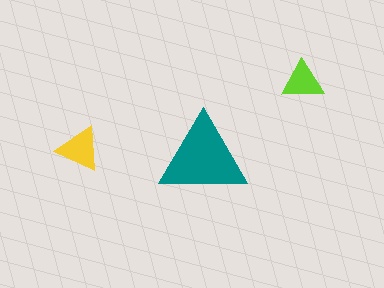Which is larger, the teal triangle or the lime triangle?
The teal one.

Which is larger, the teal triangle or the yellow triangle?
The teal one.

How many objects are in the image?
There are 3 objects in the image.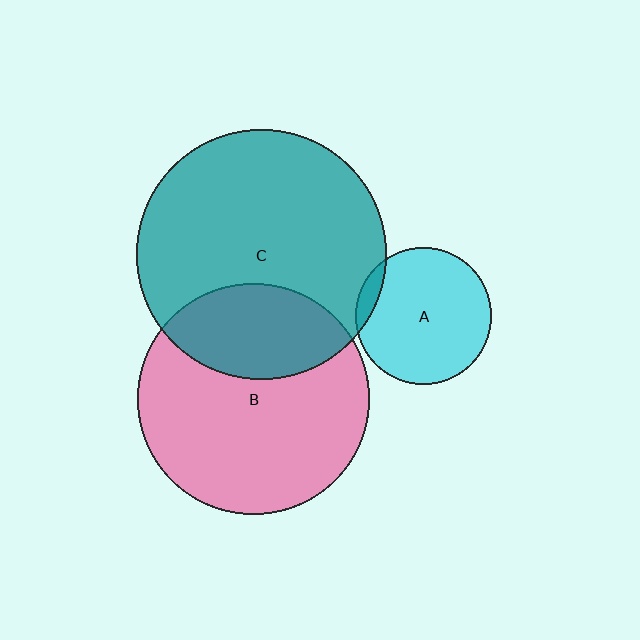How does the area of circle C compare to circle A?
Approximately 3.3 times.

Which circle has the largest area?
Circle C (teal).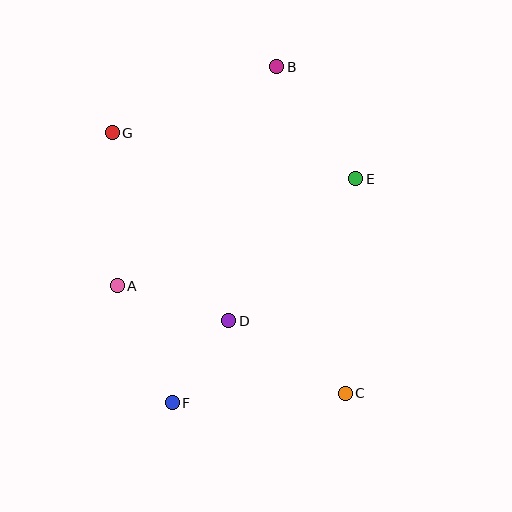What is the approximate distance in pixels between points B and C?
The distance between B and C is approximately 334 pixels.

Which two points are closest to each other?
Points D and F are closest to each other.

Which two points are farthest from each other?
Points B and F are farthest from each other.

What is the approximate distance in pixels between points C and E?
The distance between C and E is approximately 215 pixels.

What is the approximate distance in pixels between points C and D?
The distance between C and D is approximately 137 pixels.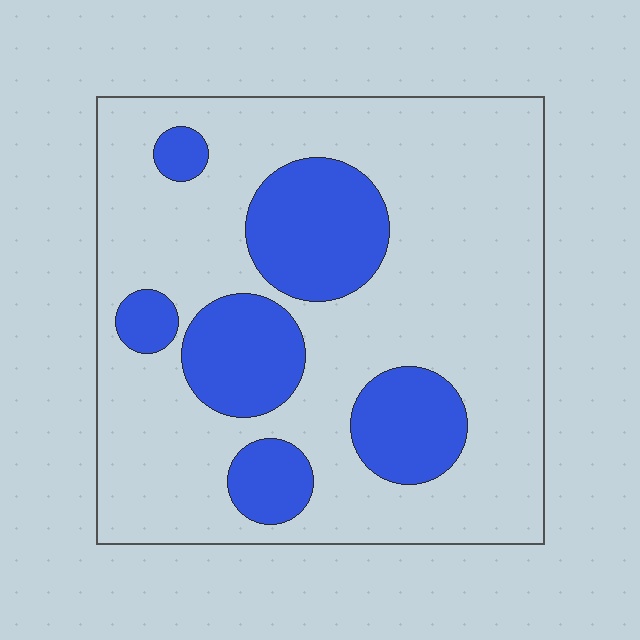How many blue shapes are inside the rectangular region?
6.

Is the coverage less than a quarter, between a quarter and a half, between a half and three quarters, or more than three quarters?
Between a quarter and a half.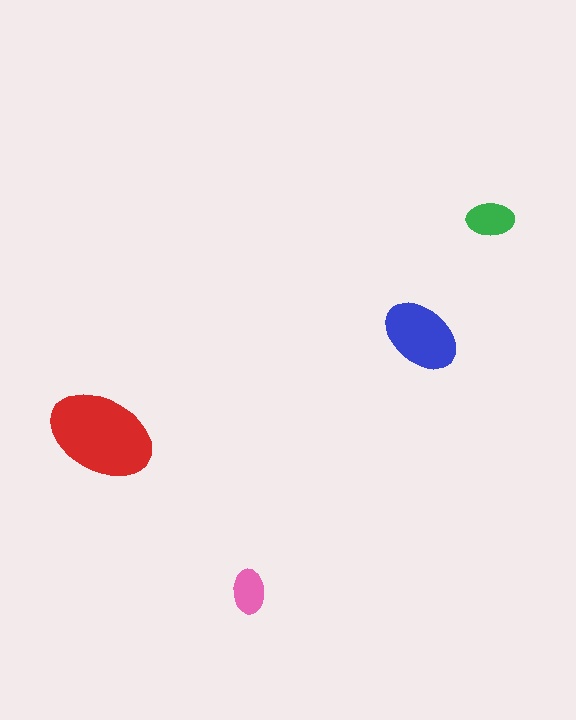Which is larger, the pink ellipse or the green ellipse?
The green one.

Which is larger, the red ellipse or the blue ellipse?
The red one.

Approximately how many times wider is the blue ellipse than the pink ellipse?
About 2 times wider.